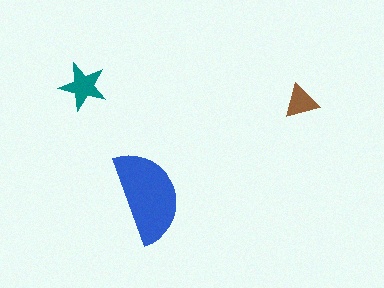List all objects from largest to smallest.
The blue semicircle, the teal star, the brown triangle.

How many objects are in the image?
There are 3 objects in the image.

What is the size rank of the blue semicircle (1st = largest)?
1st.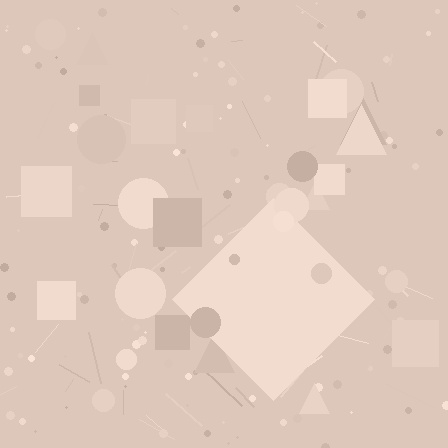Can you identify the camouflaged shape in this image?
The camouflaged shape is a diamond.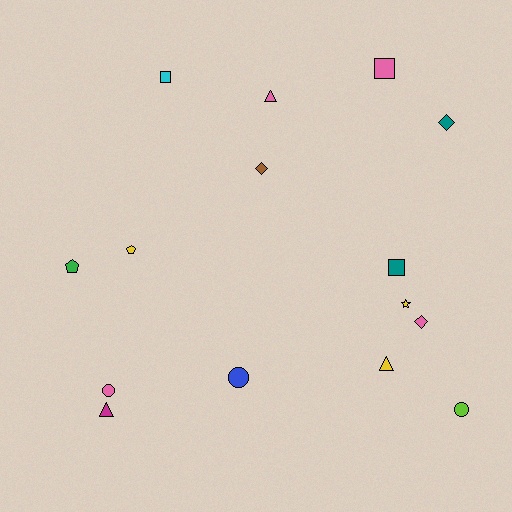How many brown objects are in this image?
There is 1 brown object.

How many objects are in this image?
There are 15 objects.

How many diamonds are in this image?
There are 3 diamonds.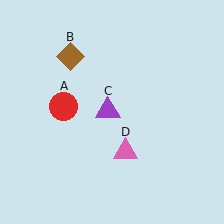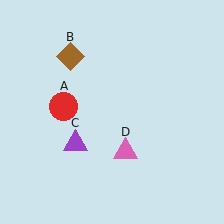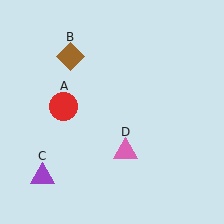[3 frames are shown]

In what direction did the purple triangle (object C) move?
The purple triangle (object C) moved down and to the left.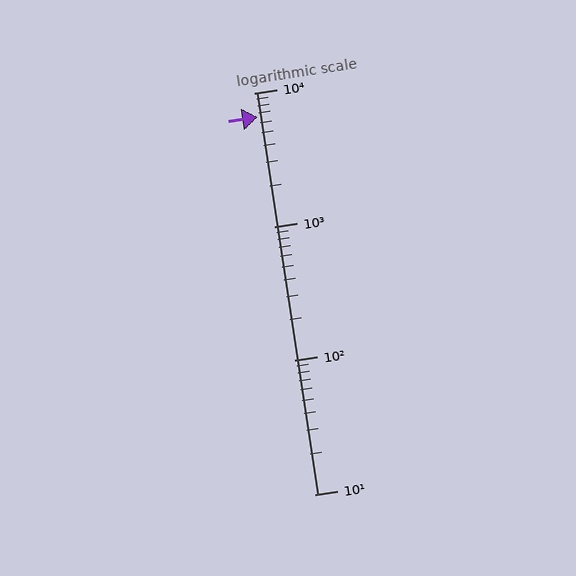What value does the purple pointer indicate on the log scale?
The pointer indicates approximately 6600.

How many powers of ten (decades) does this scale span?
The scale spans 3 decades, from 10 to 10000.